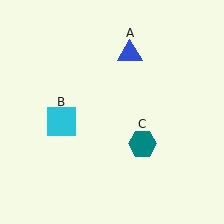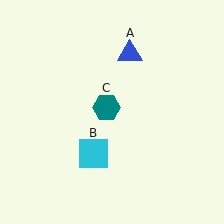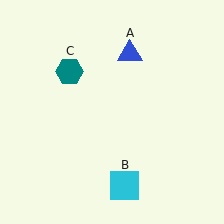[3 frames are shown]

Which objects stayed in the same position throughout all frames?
Blue triangle (object A) remained stationary.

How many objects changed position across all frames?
2 objects changed position: cyan square (object B), teal hexagon (object C).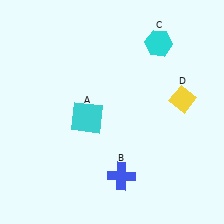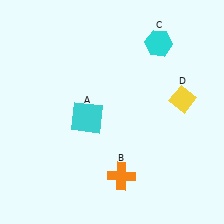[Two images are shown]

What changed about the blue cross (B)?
In Image 1, B is blue. In Image 2, it changed to orange.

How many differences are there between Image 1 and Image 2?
There is 1 difference between the two images.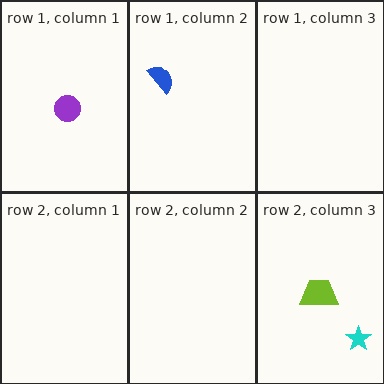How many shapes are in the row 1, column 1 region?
1.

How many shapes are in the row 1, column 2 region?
1.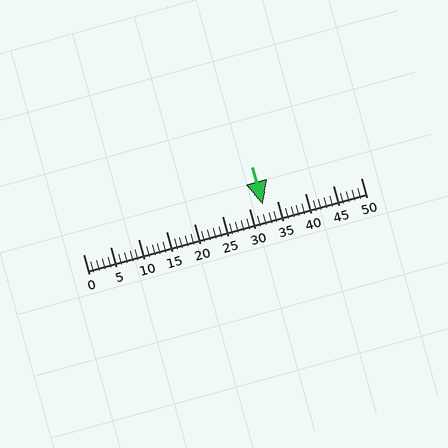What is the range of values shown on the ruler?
The ruler shows values from 0 to 50.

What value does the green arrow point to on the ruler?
The green arrow points to approximately 32.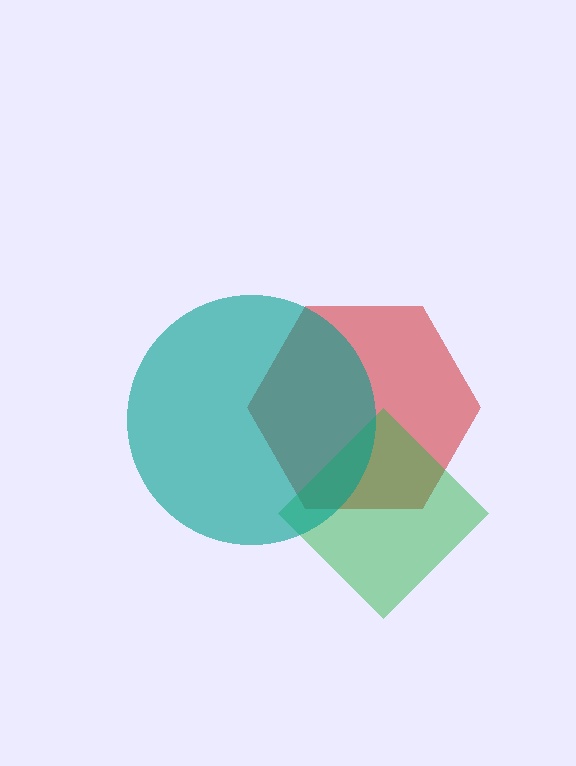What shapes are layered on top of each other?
The layered shapes are: a red hexagon, a green diamond, a teal circle.